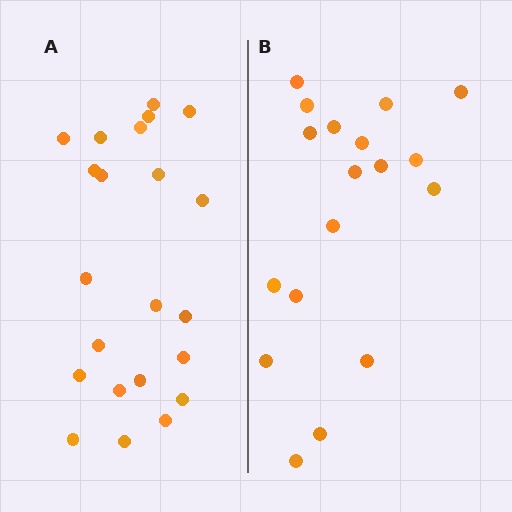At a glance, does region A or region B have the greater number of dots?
Region A (the left region) has more dots.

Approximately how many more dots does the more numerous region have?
Region A has about 4 more dots than region B.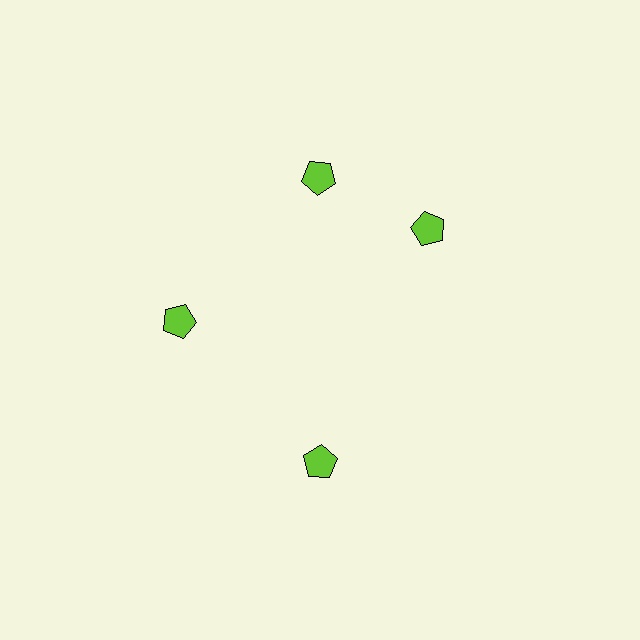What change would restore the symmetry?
The symmetry would be restored by rotating it back into even spacing with its neighbors so that all 4 pentagons sit at equal angles and equal distance from the center.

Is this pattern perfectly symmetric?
No. The 4 lime pentagons are arranged in a ring, but one element near the 3 o'clock position is rotated out of alignment along the ring, breaking the 4-fold rotational symmetry.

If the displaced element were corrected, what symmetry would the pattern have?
It would have 4-fold rotational symmetry — the pattern would map onto itself every 90 degrees.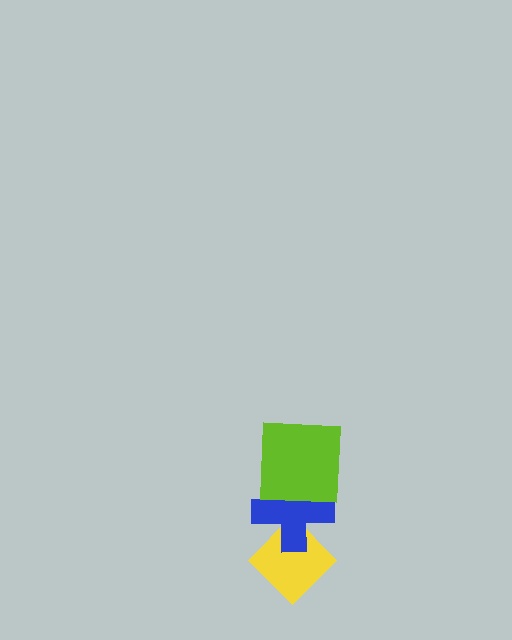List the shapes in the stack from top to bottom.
From top to bottom: the lime square, the blue cross, the yellow diamond.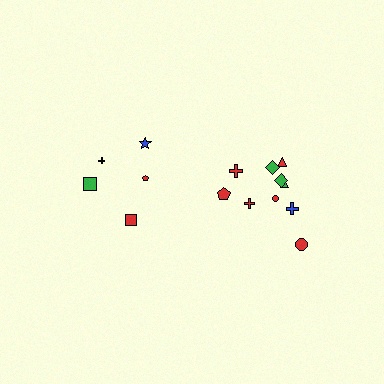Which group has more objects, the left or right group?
The right group.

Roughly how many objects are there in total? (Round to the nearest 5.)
Roughly 15 objects in total.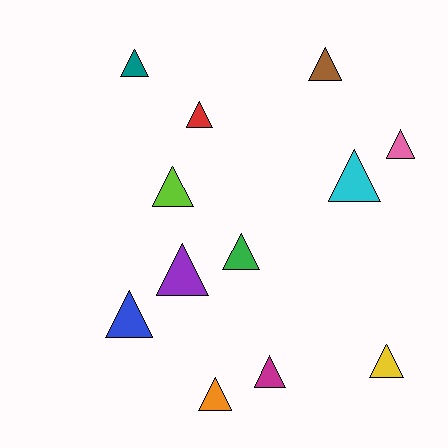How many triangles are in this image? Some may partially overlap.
There are 12 triangles.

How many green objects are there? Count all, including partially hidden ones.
There is 1 green object.